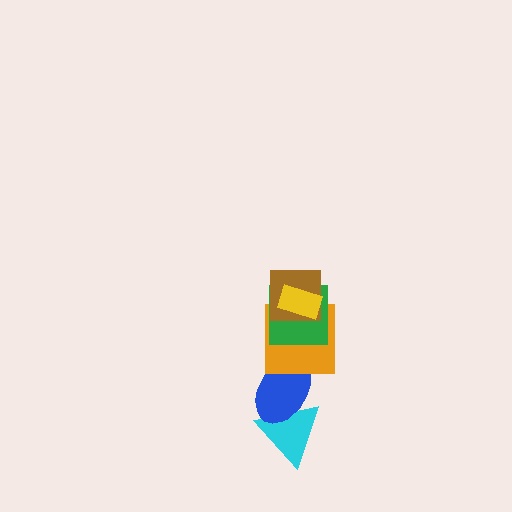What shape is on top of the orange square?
The green square is on top of the orange square.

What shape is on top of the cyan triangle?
The blue ellipse is on top of the cyan triangle.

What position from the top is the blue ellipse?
The blue ellipse is 5th from the top.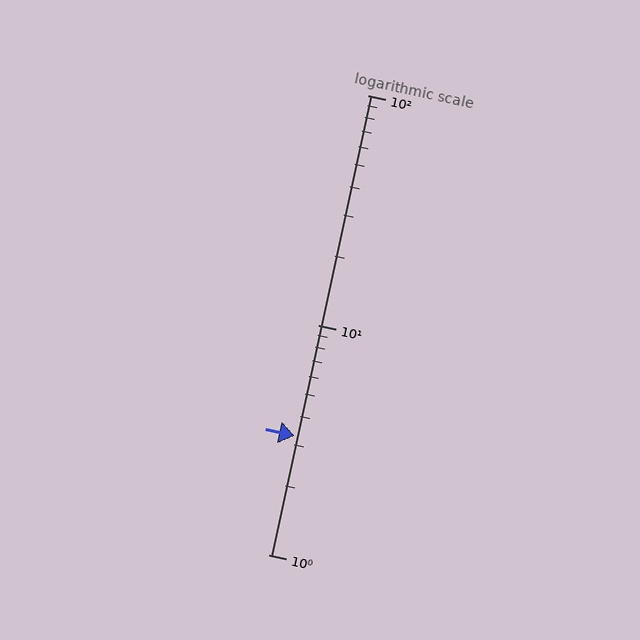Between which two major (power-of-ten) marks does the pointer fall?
The pointer is between 1 and 10.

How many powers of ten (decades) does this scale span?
The scale spans 2 decades, from 1 to 100.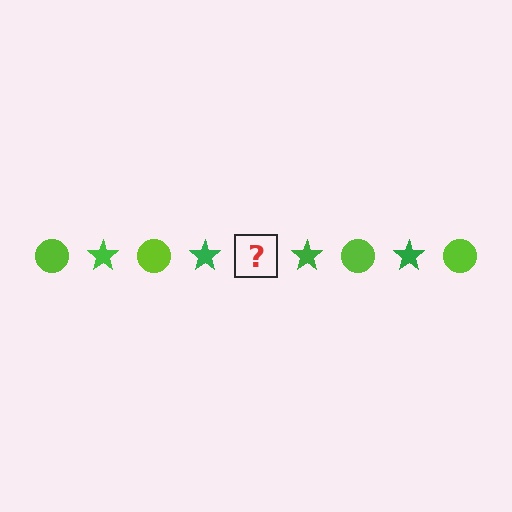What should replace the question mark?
The question mark should be replaced with a lime circle.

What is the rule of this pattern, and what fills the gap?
The rule is that the pattern alternates between lime circle and green star. The gap should be filled with a lime circle.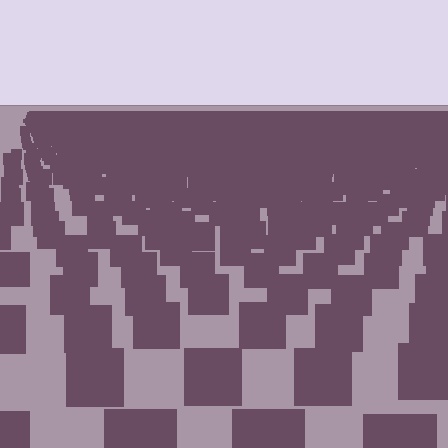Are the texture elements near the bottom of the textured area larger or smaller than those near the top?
Larger. Near the bottom, elements are closer to the viewer and appear at a bigger on-screen size.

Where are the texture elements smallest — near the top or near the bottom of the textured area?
Near the top.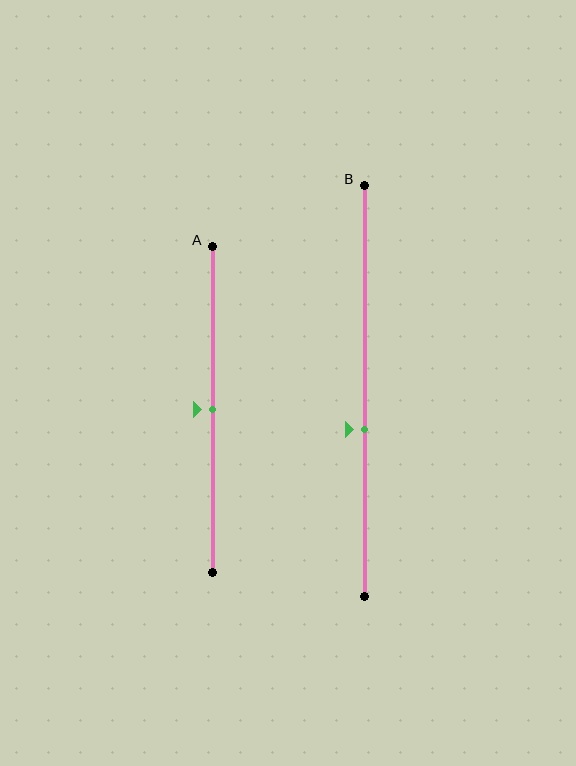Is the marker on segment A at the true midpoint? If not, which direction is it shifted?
Yes, the marker on segment A is at the true midpoint.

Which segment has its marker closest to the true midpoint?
Segment A has its marker closest to the true midpoint.